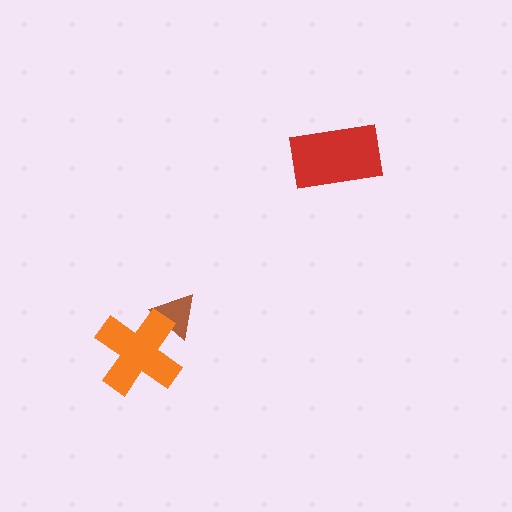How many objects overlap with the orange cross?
1 object overlaps with the orange cross.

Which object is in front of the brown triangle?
The orange cross is in front of the brown triangle.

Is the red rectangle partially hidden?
No, no other shape covers it.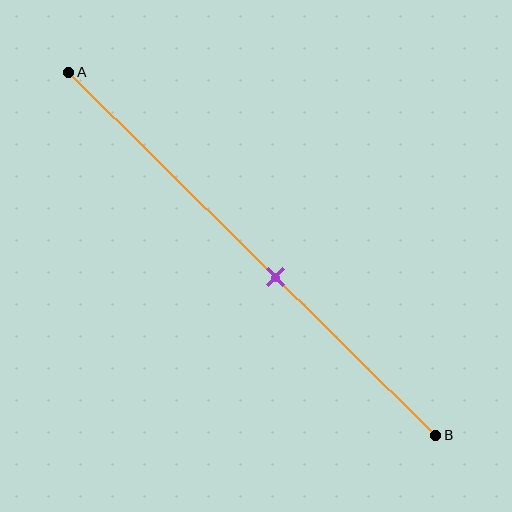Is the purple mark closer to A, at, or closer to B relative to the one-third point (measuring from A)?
The purple mark is closer to point B than the one-third point of segment AB.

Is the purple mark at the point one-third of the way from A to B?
No, the mark is at about 55% from A, not at the 33% one-third point.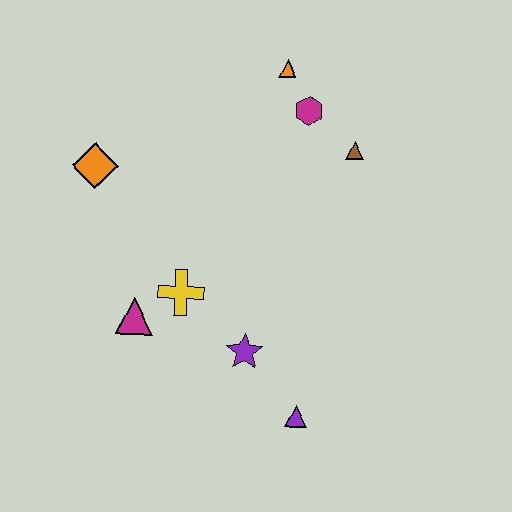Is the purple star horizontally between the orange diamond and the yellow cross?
No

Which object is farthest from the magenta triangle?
The orange triangle is farthest from the magenta triangle.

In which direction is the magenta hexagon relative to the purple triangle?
The magenta hexagon is above the purple triangle.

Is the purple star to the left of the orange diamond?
No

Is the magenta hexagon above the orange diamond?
Yes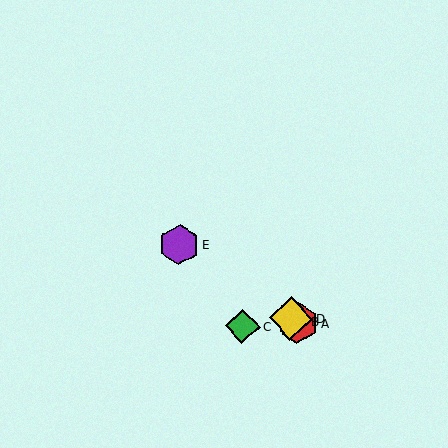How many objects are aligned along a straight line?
4 objects (A, B, D, E) are aligned along a straight line.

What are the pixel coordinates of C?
Object C is at (242, 326).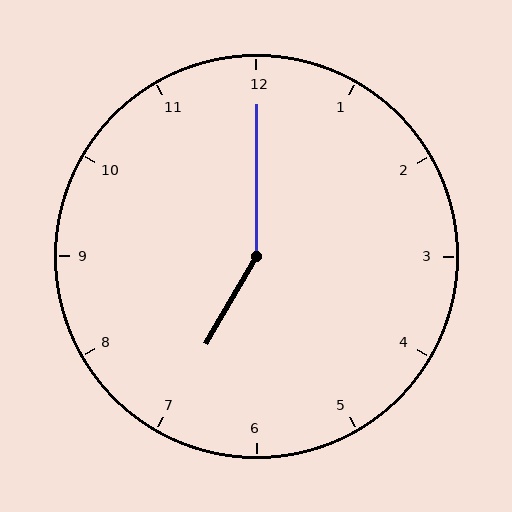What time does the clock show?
7:00.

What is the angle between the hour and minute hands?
Approximately 150 degrees.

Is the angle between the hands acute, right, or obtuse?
It is obtuse.